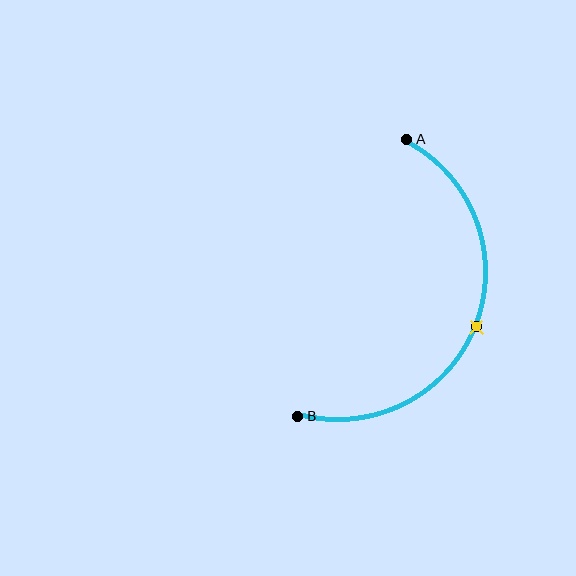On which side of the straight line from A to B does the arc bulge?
The arc bulges to the right of the straight line connecting A and B.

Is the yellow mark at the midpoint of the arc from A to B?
Yes. The yellow mark lies on the arc at equal arc-length from both A and B — it is the arc midpoint.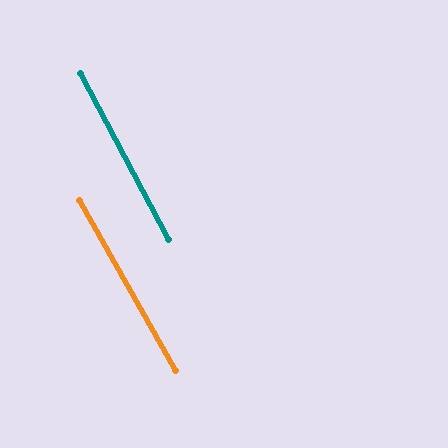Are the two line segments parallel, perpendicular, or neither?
Parallel — their directions differ by only 1.4°.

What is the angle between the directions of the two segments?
Approximately 1 degree.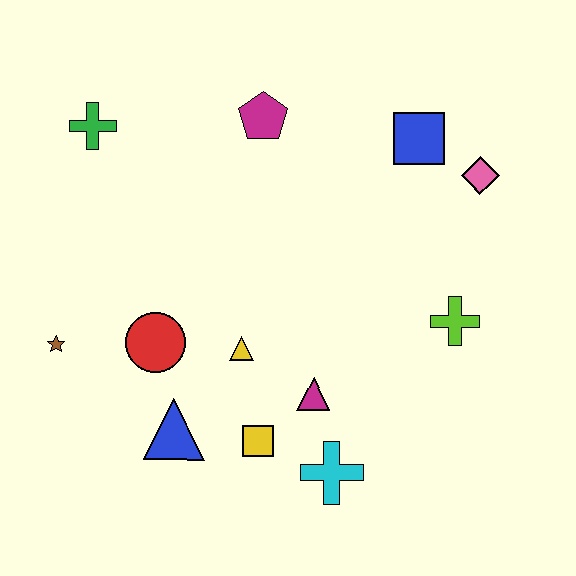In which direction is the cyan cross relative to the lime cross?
The cyan cross is below the lime cross.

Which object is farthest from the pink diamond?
The brown star is farthest from the pink diamond.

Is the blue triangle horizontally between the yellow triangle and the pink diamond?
No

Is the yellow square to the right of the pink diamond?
No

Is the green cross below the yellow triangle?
No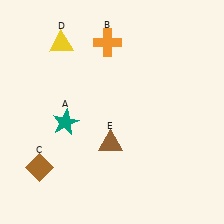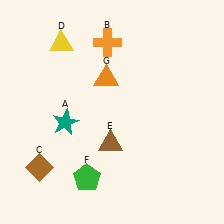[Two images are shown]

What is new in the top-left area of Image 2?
An orange triangle (G) was added in the top-left area of Image 2.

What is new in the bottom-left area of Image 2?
A green pentagon (F) was added in the bottom-left area of Image 2.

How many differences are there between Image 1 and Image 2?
There are 2 differences between the two images.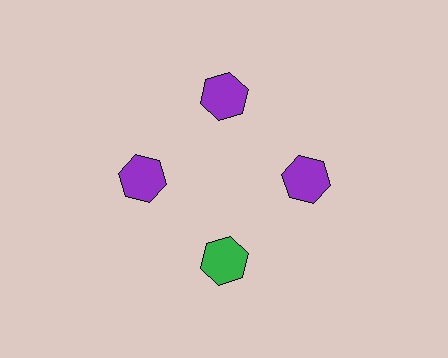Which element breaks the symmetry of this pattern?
The green hexagon at roughly the 6 o'clock position breaks the symmetry. All other shapes are purple hexagons.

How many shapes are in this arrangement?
There are 4 shapes arranged in a ring pattern.